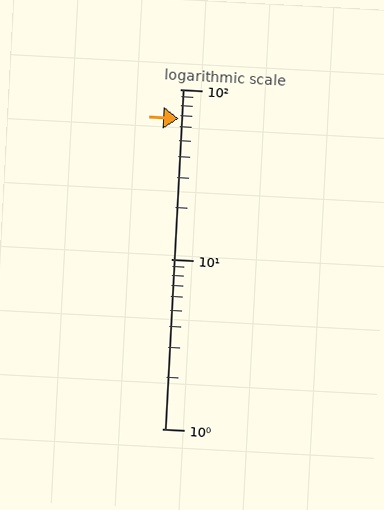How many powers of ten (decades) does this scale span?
The scale spans 2 decades, from 1 to 100.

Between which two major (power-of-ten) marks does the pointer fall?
The pointer is between 10 and 100.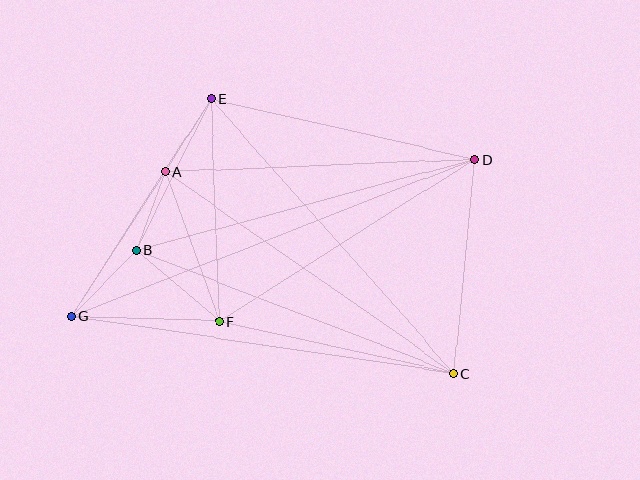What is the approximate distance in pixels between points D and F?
The distance between D and F is approximately 303 pixels.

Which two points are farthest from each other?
Points D and G are farthest from each other.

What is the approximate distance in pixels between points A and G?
The distance between A and G is approximately 173 pixels.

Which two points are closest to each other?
Points A and B are closest to each other.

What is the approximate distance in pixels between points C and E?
The distance between C and E is approximately 366 pixels.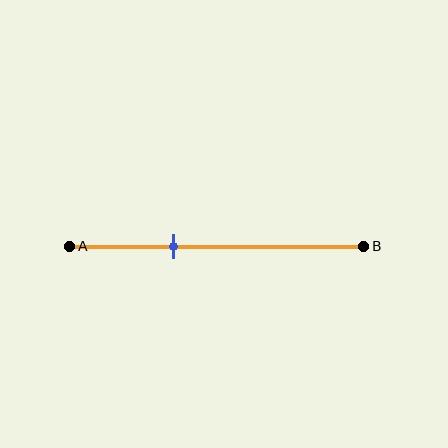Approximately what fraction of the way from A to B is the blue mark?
The blue mark is approximately 35% of the way from A to B.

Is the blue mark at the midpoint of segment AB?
No, the mark is at about 35% from A, not at the 50% midpoint.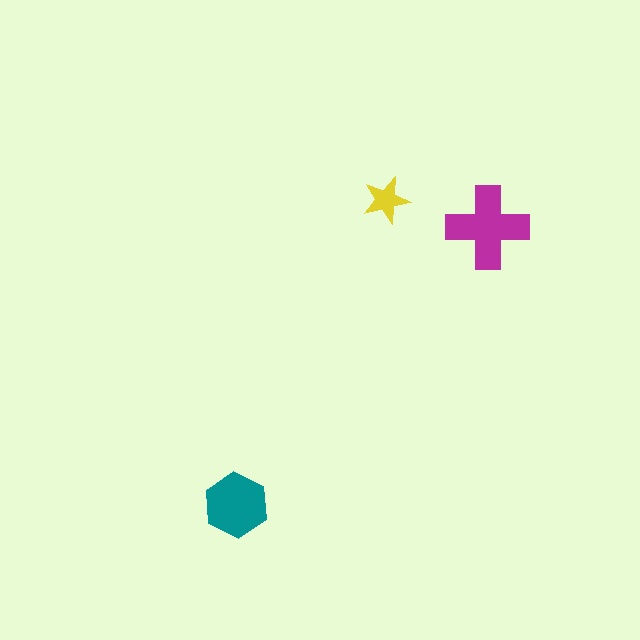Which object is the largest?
The magenta cross.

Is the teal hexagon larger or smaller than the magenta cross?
Smaller.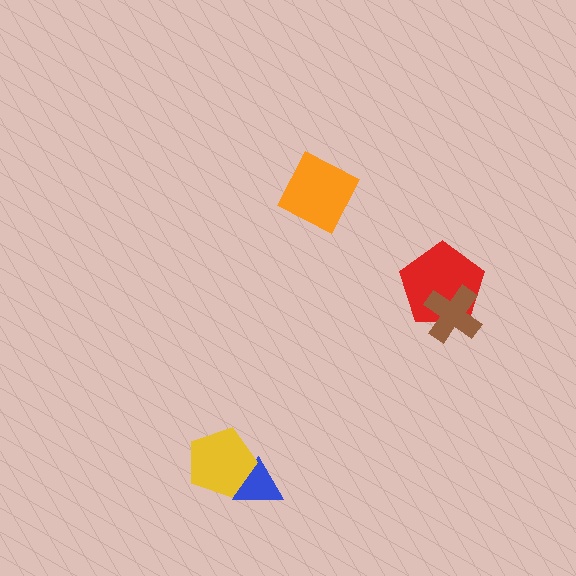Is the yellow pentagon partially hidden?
No, no other shape covers it.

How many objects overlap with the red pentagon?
1 object overlaps with the red pentagon.